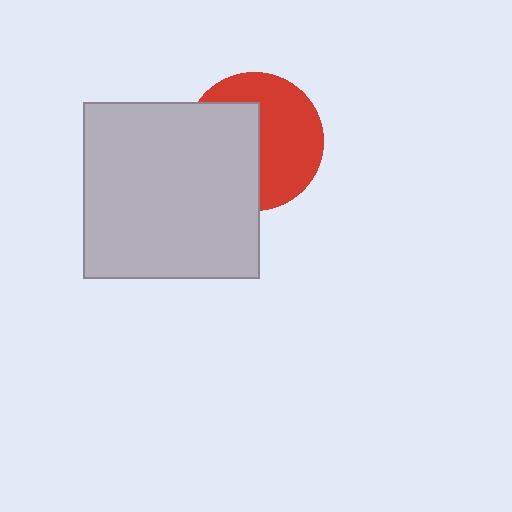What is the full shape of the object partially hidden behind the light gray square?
The partially hidden object is a red circle.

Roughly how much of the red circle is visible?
About half of it is visible (roughly 54%).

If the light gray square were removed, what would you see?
You would see the complete red circle.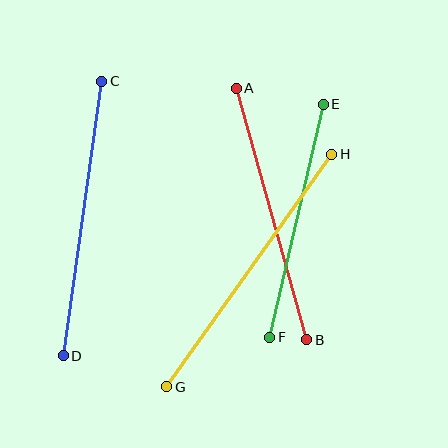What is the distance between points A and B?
The distance is approximately 261 pixels.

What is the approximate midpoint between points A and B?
The midpoint is at approximately (272, 214) pixels.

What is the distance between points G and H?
The distance is approximately 285 pixels.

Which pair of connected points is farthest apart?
Points G and H are farthest apart.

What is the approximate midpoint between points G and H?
The midpoint is at approximately (249, 271) pixels.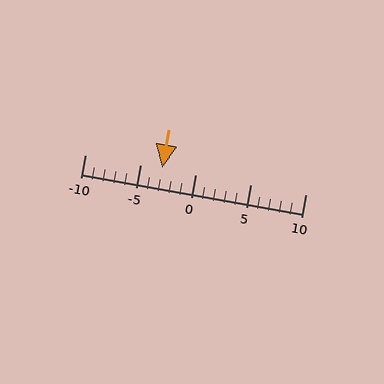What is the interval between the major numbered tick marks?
The major tick marks are spaced 5 units apart.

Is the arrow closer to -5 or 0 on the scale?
The arrow is closer to -5.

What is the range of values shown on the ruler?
The ruler shows values from -10 to 10.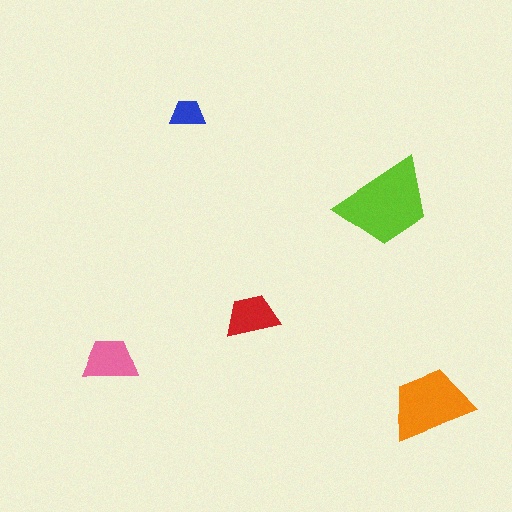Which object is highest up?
The blue trapezoid is topmost.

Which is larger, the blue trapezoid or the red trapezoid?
The red one.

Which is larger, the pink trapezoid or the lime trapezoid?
The lime one.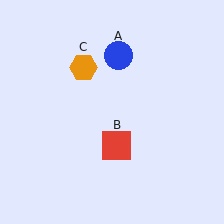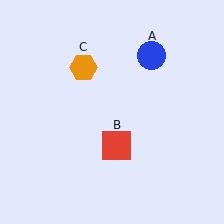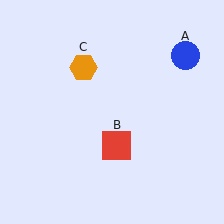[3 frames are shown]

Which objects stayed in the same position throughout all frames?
Red square (object B) and orange hexagon (object C) remained stationary.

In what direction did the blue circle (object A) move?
The blue circle (object A) moved right.